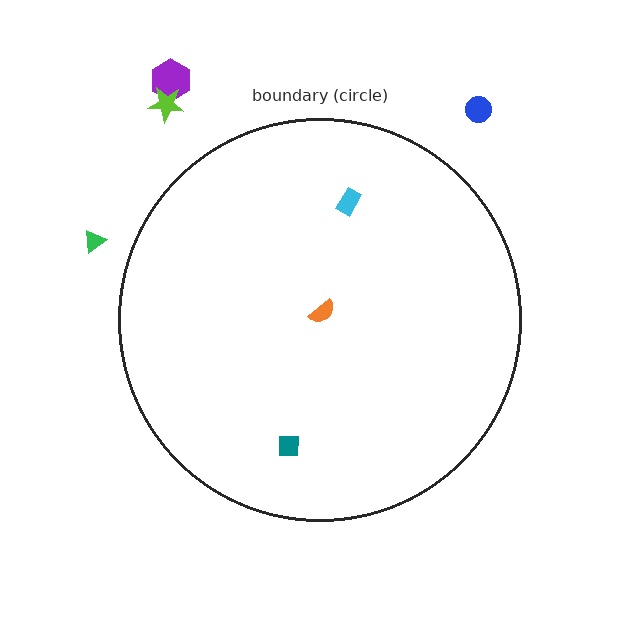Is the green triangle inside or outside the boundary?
Outside.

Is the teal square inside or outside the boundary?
Inside.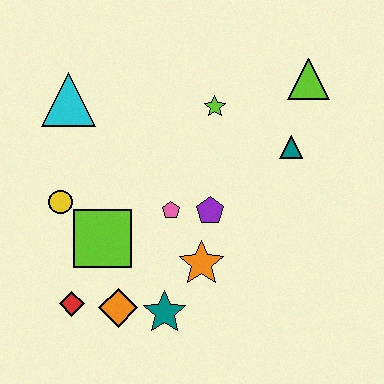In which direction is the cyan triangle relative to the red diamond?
The cyan triangle is above the red diamond.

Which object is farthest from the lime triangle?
The red diamond is farthest from the lime triangle.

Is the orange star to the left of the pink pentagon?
No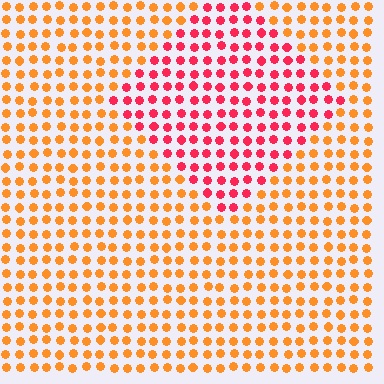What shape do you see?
I see a diamond.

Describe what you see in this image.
The image is filled with small orange elements in a uniform arrangement. A diamond-shaped region is visible where the elements are tinted to a slightly different hue, forming a subtle color boundary.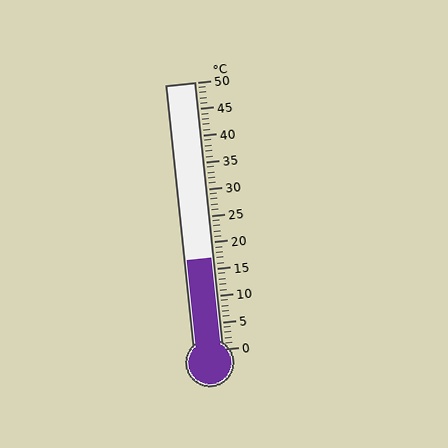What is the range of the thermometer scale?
The thermometer scale ranges from 0°C to 50°C.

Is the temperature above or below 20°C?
The temperature is below 20°C.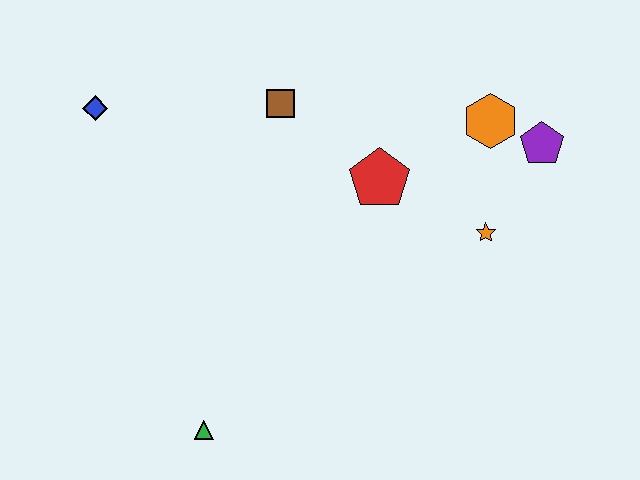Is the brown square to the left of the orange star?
Yes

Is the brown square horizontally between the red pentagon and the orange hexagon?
No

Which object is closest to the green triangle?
The red pentagon is closest to the green triangle.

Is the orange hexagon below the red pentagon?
No